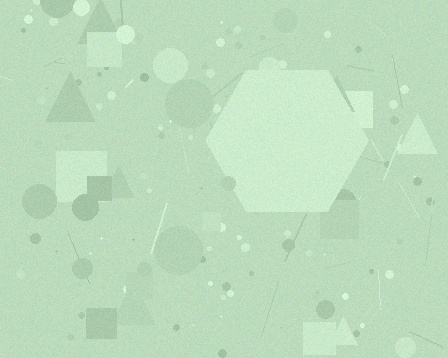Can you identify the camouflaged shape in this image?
The camouflaged shape is a hexagon.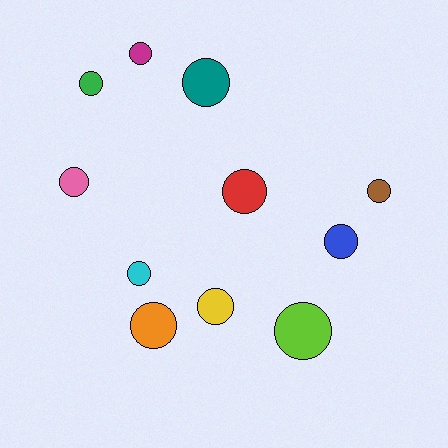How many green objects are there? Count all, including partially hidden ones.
There is 1 green object.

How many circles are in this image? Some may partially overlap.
There are 11 circles.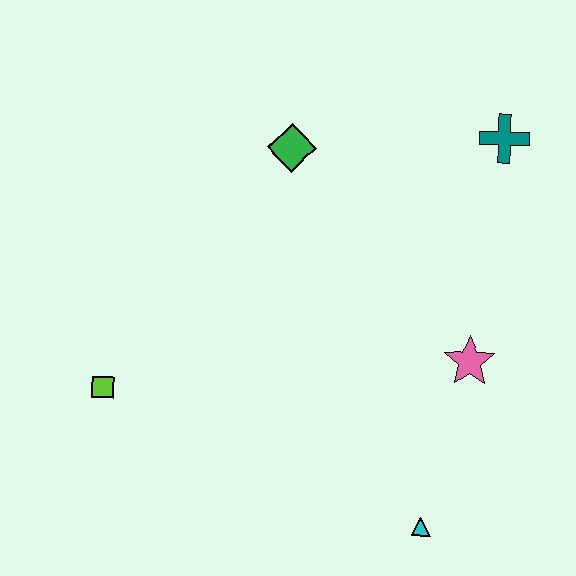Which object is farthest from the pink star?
The lime square is farthest from the pink star.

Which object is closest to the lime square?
The green diamond is closest to the lime square.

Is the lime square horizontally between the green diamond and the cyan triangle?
No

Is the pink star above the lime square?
Yes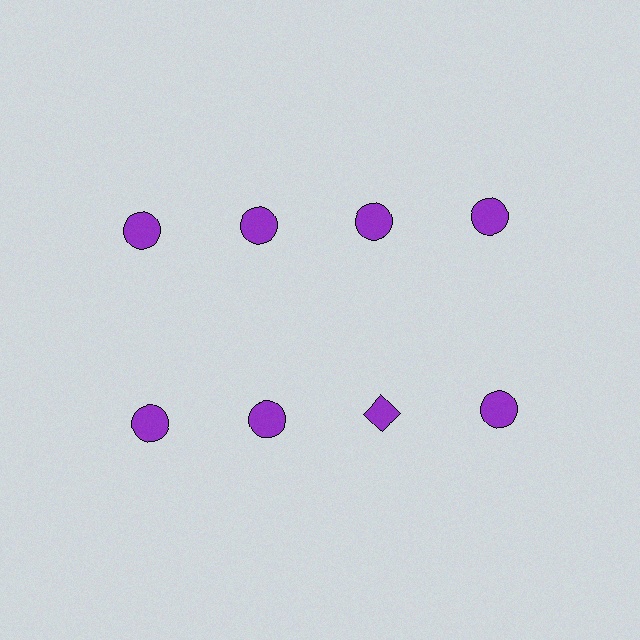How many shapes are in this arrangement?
There are 8 shapes arranged in a grid pattern.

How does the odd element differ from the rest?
It has a different shape: diamond instead of circle.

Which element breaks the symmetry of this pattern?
The purple diamond in the second row, center column breaks the symmetry. All other shapes are purple circles.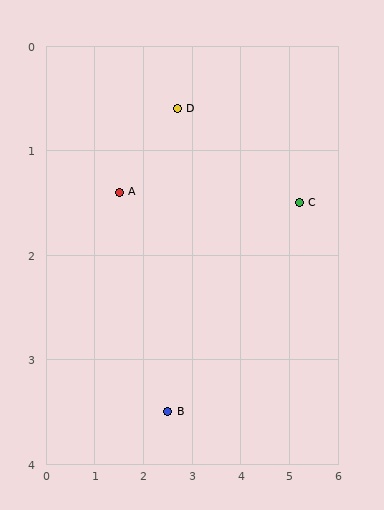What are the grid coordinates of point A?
Point A is at approximately (1.5, 1.4).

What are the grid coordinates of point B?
Point B is at approximately (2.5, 3.5).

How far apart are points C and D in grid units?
Points C and D are about 2.7 grid units apart.